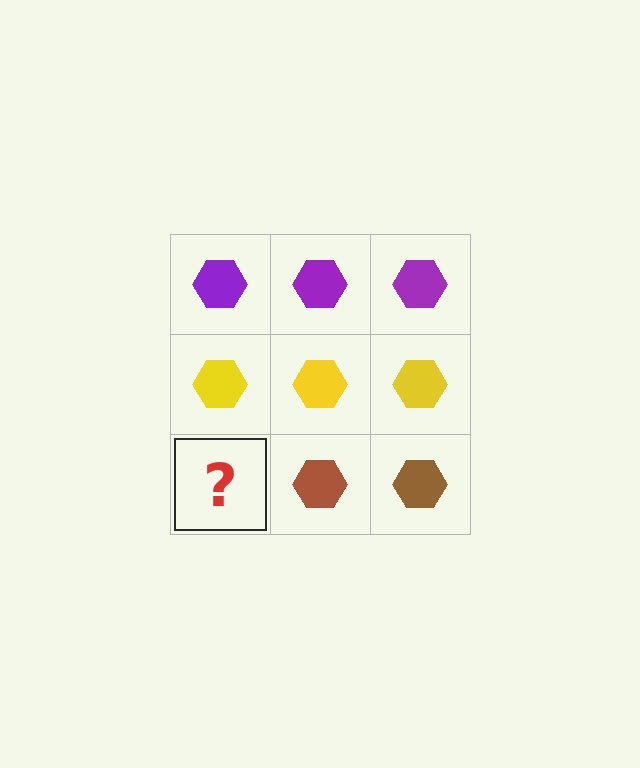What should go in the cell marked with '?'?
The missing cell should contain a brown hexagon.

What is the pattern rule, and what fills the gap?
The rule is that each row has a consistent color. The gap should be filled with a brown hexagon.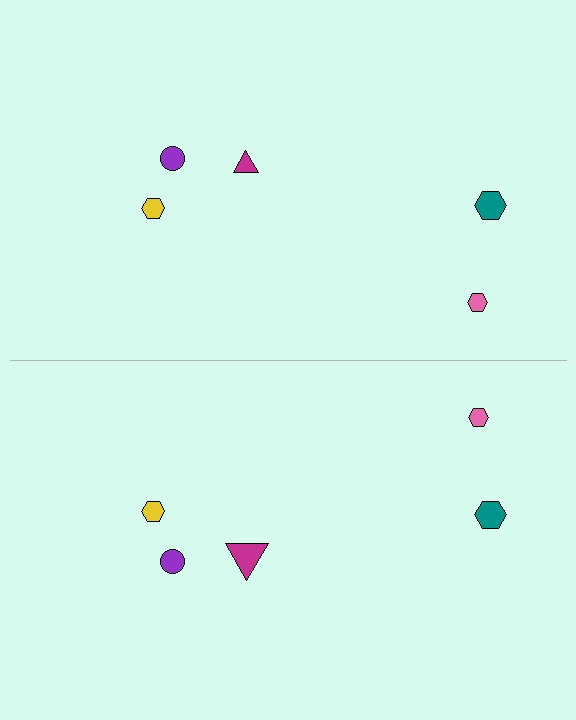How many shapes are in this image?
There are 10 shapes in this image.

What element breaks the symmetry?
The magenta triangle on the bottom side has a different size than its mirror counterpart.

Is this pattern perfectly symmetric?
No, the pattern is not perfectly symmetric. The magenta triangle on the bottom side has a different size than its mirror counterpart.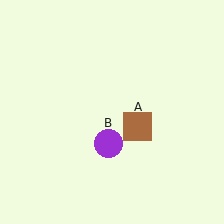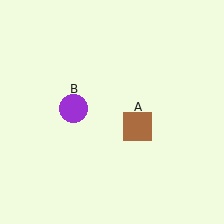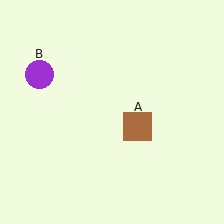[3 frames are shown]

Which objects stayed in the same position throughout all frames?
Brown square (object A) remained stationary.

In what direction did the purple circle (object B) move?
The purple circle (object B) moved up and to the left.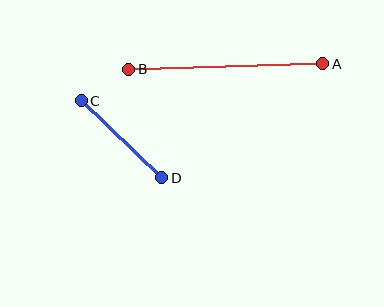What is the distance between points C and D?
The distance is approximately 111 pixels.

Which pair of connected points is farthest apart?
Points A and B are farthest apart.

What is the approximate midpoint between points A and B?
The midpoint is at approximately (226, 67) pixels.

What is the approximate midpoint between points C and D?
The midpoint is at approximately (121, 139) pixels.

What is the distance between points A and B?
The distance is approximately 194 pixels.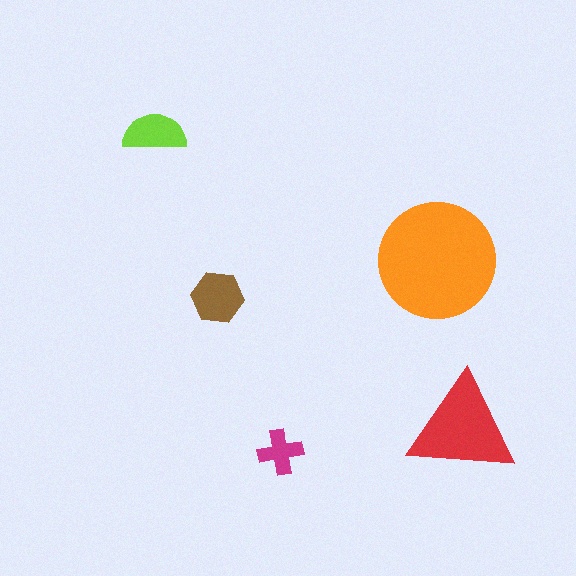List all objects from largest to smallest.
The orange circle, the red triangle, the brown hexagon, the lime semicircle, the magenta cross.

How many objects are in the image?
There are 5 objects in the image.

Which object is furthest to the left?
The lime semicircle is leftmost.